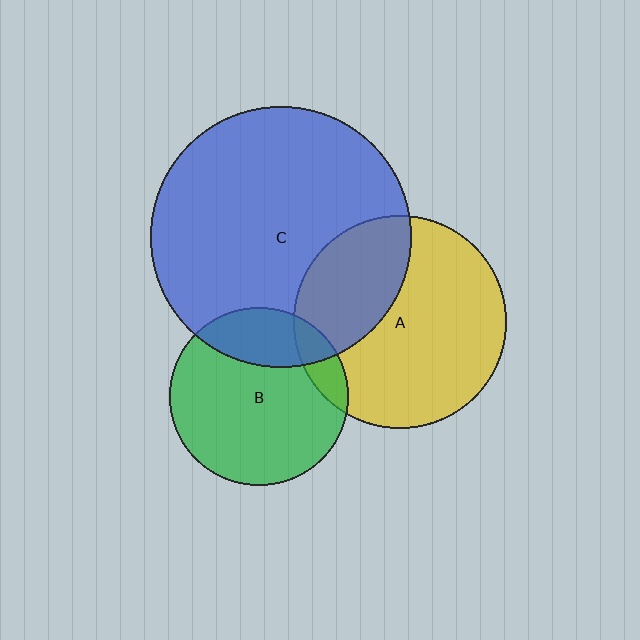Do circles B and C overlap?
Yes.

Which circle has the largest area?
Circle C (blue).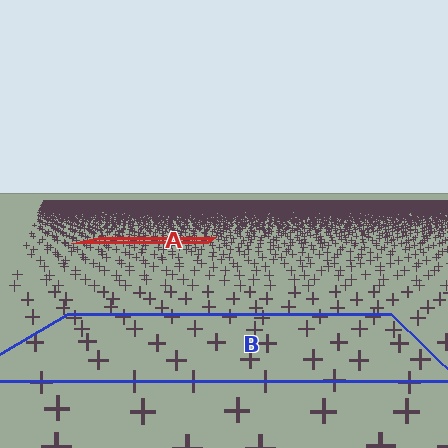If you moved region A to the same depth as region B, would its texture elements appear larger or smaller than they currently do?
They would appear larger. At a closer depth, the same texture elements are projected at a bigger on-screen size.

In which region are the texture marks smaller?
The texture marks are smaller in region A, because it is farther away.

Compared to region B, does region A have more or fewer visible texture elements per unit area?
Region A has more texture elements per unit area — they are packed more densely because it is farther away.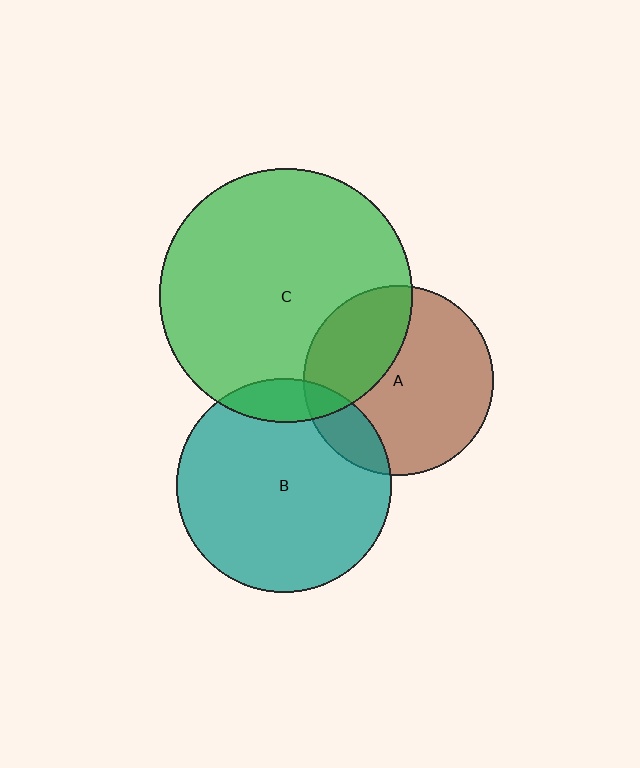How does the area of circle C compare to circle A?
Approximately 1.8 times.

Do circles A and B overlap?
Yes.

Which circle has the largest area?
Circle C (green).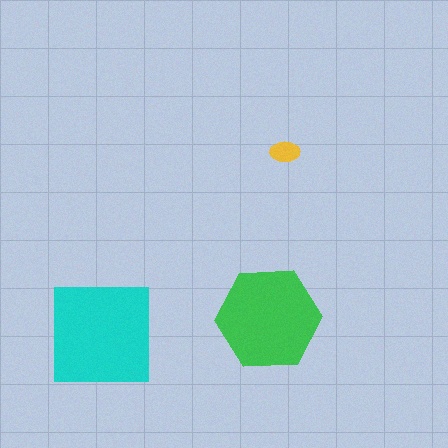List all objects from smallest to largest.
The yellow ellipse, the green hexagon, the cyan square.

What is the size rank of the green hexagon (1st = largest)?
2nd.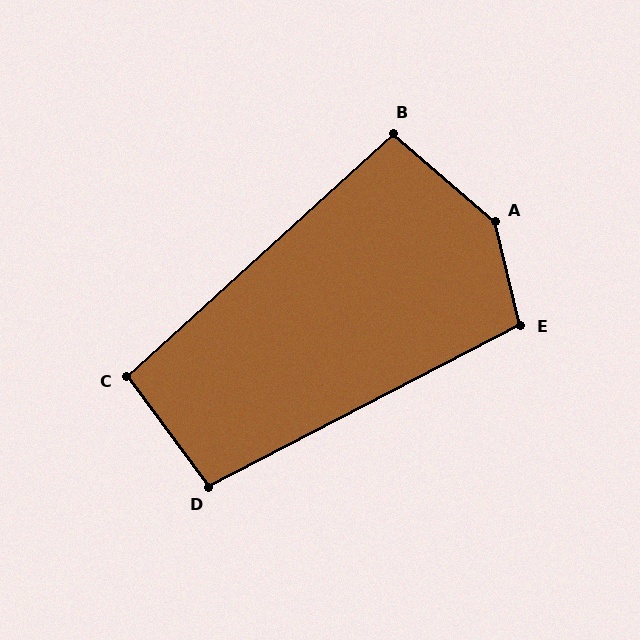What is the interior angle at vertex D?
Approximately 99 degrees (obtuse).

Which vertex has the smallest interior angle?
C, at approximately 96 degrees.